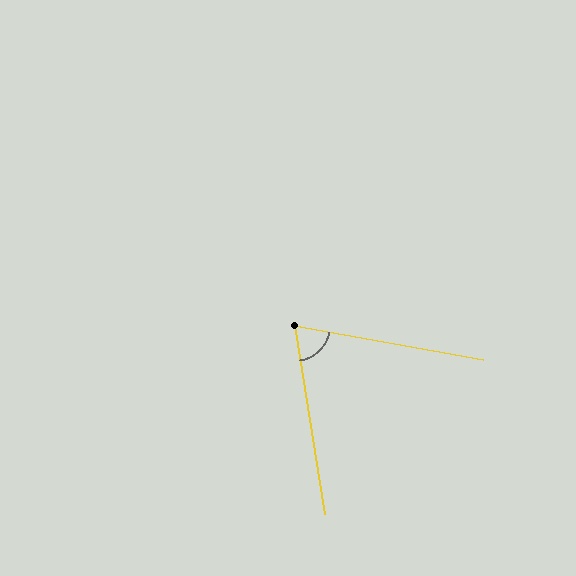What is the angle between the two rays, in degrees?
Approximately 71 degrees.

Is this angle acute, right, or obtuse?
It is acute.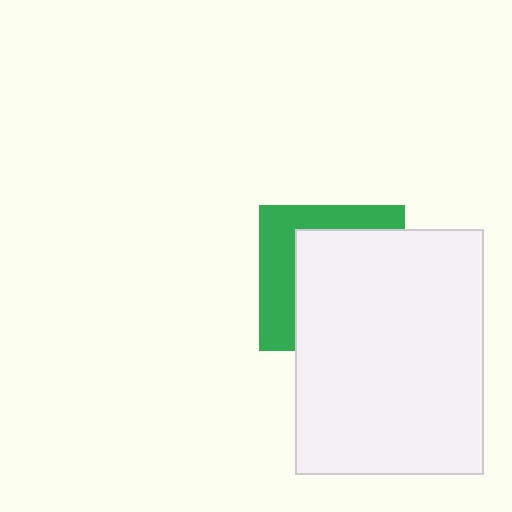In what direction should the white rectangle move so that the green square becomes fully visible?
The white rectangle should move toward the lower-right. That is the shortest direction to clear the overlap and leave the green square fully visible.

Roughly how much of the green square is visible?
A small part of it is visible (roughly 37%).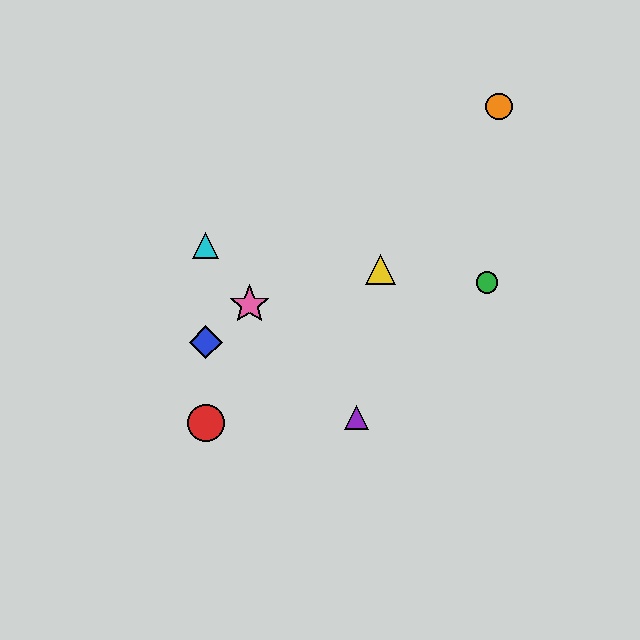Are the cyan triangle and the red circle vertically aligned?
Yes, both are at x≈206.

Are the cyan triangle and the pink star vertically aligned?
No, the cyan triangle is at x≈206 and the pink star is at x≈249.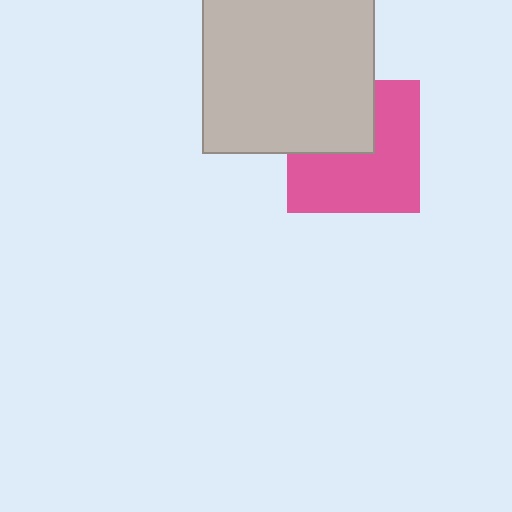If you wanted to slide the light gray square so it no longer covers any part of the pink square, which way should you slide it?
Slide it toward the upper-left — that is the most direct way to separate the two shapes.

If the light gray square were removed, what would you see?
You would see the complete pink square.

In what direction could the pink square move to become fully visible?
The pink square could move toward the lower-right. That would shift it out from behind the light gray square entirely.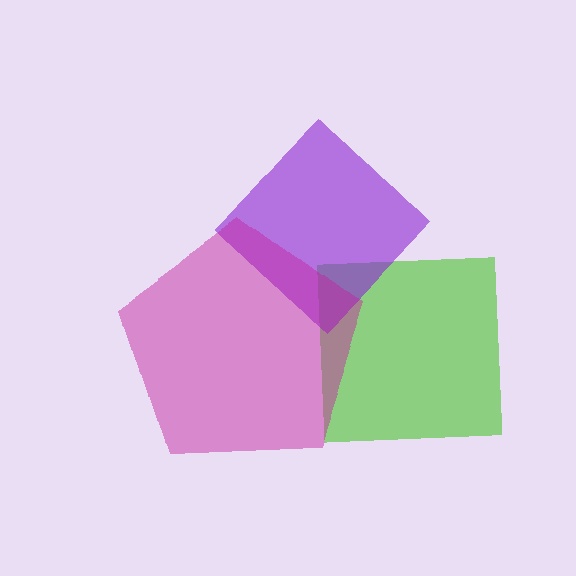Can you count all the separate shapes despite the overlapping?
Yes, there are 3 separate shapes.